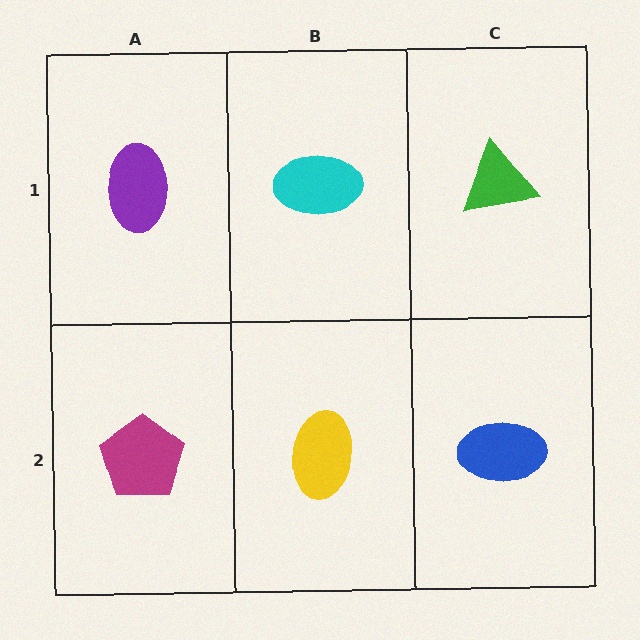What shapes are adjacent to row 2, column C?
A green triangle (row 1, column C), a yellow ellipse (row 2, column B).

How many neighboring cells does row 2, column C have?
2.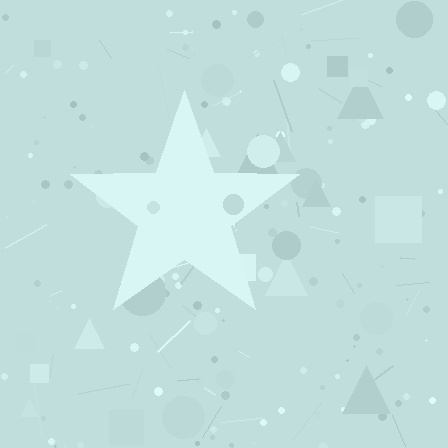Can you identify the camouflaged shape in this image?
The camouflaged shape is a star.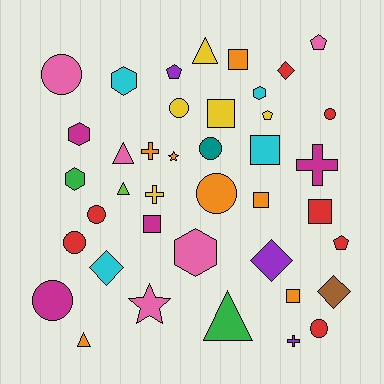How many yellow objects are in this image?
There are 5 yellow objects.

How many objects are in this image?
There are 40 objects.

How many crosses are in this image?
There are 4 crosses.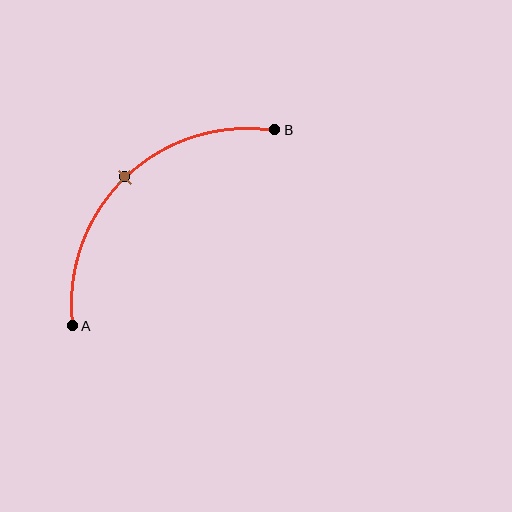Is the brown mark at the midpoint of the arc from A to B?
Yes. The brown mark lies on the arc at equal arc-length from both A and B — it is the arc midpoint.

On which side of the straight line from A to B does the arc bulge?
The arc bulges above and to the left of the straight line connecting A and B.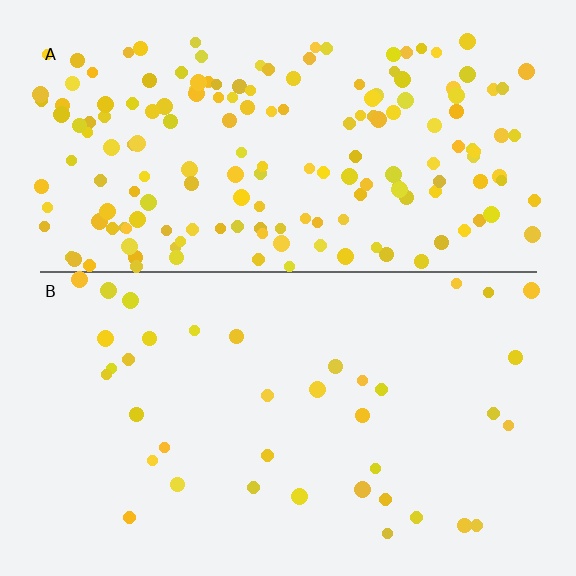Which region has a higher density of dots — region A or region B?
A (the top).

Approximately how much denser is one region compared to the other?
Approximately 4.5× — region A over region B.